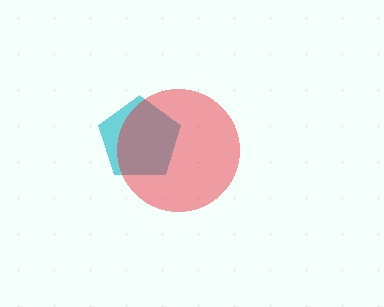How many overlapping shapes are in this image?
There are 2 overlapping shapes in the image.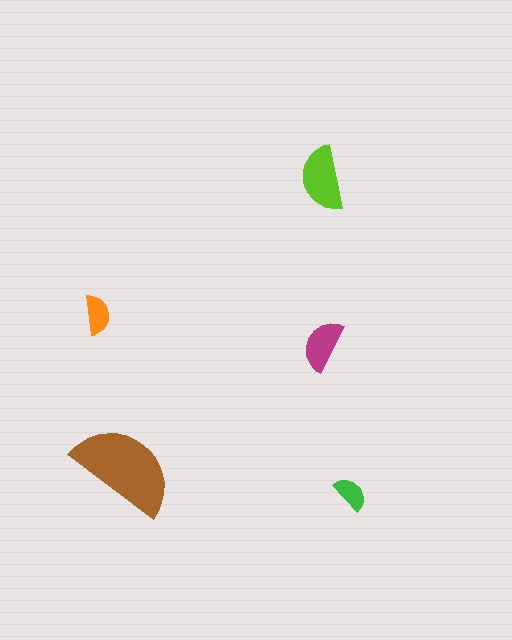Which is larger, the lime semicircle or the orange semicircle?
The lime one.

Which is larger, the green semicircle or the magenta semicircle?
The magenta one.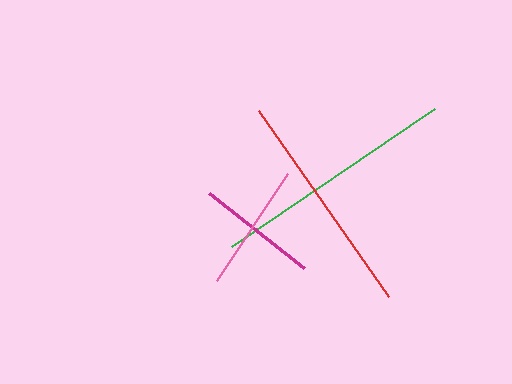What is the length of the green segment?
The green segment is approximately 245 pixels long.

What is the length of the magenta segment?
The magenta segment is approximately 122 pixels long.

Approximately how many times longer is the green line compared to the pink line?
The green line is approximately 1.9 times the length of the pink line.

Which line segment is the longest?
The green line is the longest at approximately 245 pixels.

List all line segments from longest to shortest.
From longest to shortest: green, red, pink, magenta.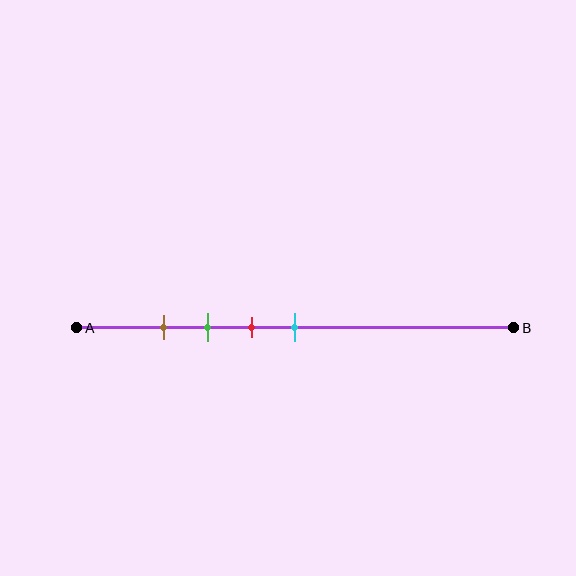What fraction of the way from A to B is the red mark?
The red mark is approximately 40% (0.4) of the way from A to B.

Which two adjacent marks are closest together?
The brown and green marks are the closest adjacent pair.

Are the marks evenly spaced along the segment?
Yes, the marks are approximately evenly spaced.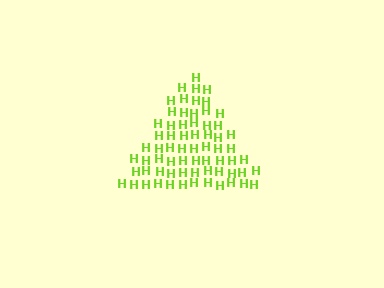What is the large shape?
The large shape is a triangle.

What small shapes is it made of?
It is made of small letter H's.